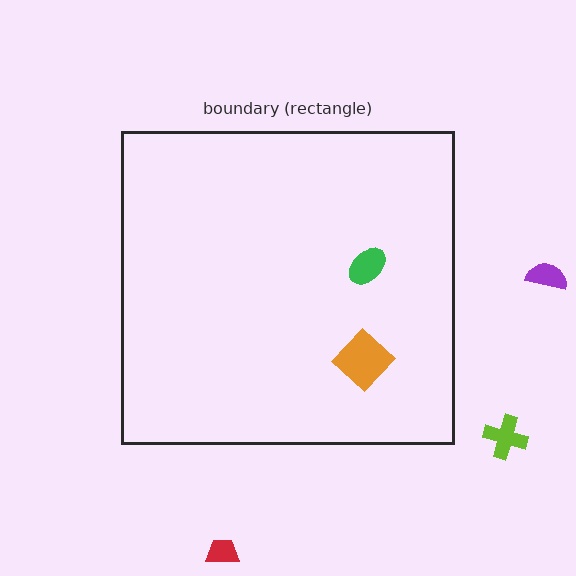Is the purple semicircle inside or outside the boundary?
Outside.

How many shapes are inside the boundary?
2 inside, 3 outside.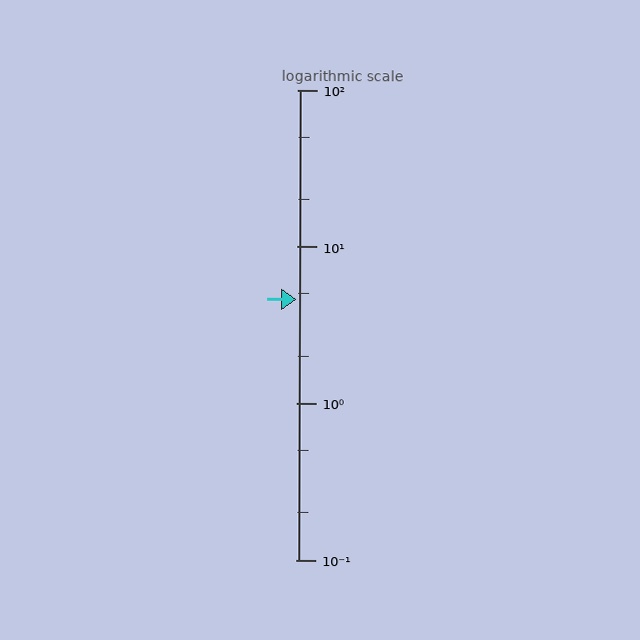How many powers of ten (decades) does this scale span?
The scale spans 3 decades, from 0.1 to 100.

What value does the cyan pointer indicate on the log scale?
The pointer indicates approximately 4.6.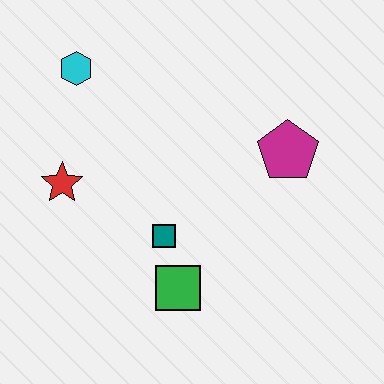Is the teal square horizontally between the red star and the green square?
Yes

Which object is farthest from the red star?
The magenta pentagon is farthest from the red star.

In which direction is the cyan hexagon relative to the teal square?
The cyan hexagon is above the teal square.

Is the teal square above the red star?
No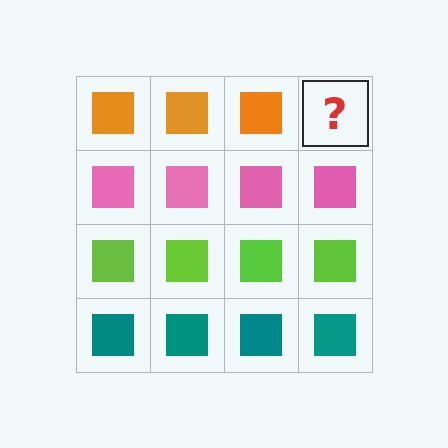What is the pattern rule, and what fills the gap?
The rule is that each row has a consistent color. The gap should be filled with an orange square.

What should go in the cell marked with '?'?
The missing cell should contain an orange square.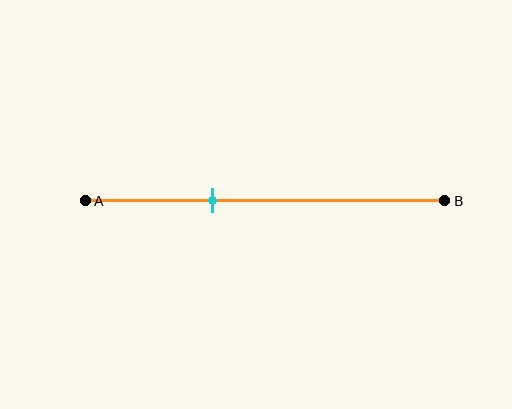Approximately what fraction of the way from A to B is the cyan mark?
The cyan mark is approximately 35% of the way from A to B.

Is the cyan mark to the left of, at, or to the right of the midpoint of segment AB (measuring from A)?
The cyan mark is to the left of the midpoint of segment AB.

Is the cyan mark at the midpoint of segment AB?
No, the mark is at about 35% from A, not at the 50% midpoint.